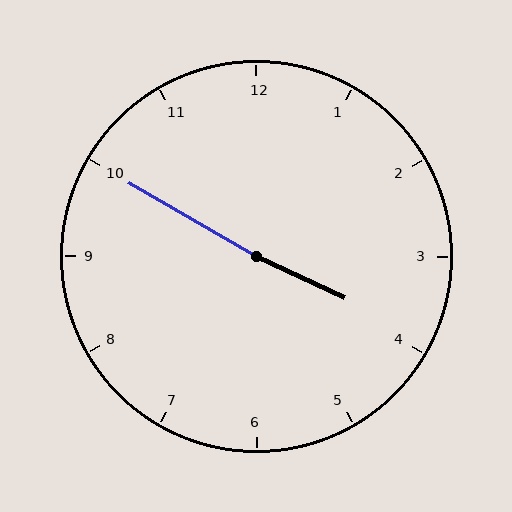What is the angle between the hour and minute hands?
Approximately 175 degrees.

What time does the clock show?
3:50.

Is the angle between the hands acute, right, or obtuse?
It is obtuse.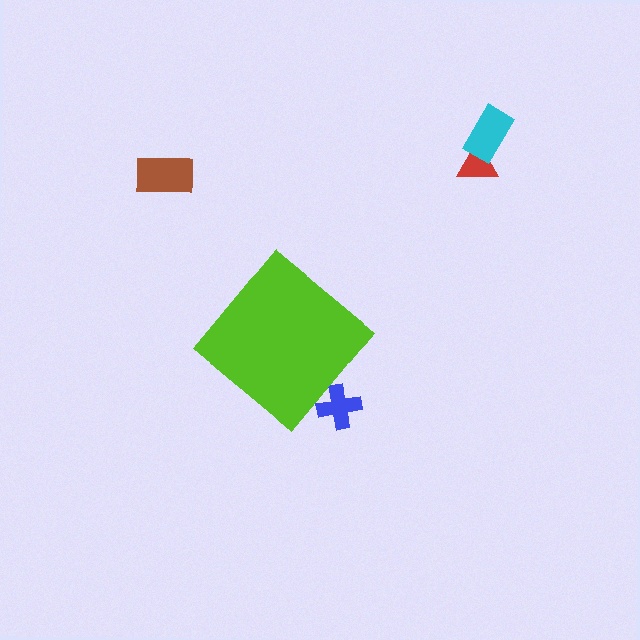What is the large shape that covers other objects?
A lime diamond.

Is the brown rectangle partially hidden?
No, the brown rectangle is fully visible.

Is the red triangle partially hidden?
No, the red triangle is fully visible.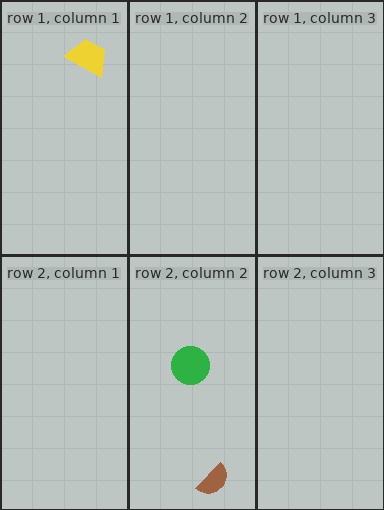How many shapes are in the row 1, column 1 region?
1.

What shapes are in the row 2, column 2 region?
The brown semicircle, the green circle.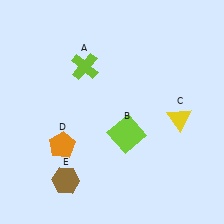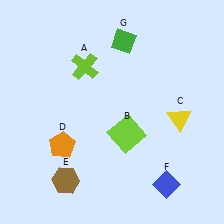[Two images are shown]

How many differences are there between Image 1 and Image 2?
There are 2 differences between the two images.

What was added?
A blue diamond (F), a green diamond (G) were added in Image 2.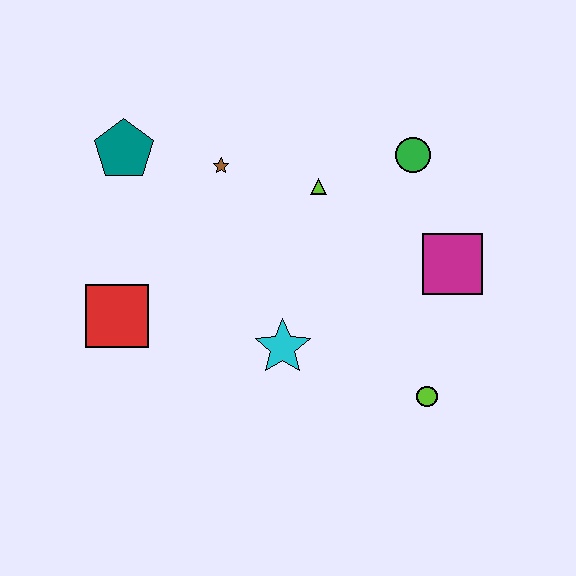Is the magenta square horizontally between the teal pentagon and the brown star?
No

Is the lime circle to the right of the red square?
Yes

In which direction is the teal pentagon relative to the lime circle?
The teal pentagon is to the left of the lime circle.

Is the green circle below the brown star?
No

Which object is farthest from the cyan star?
The teal pentagon is farthest from the cyan star.